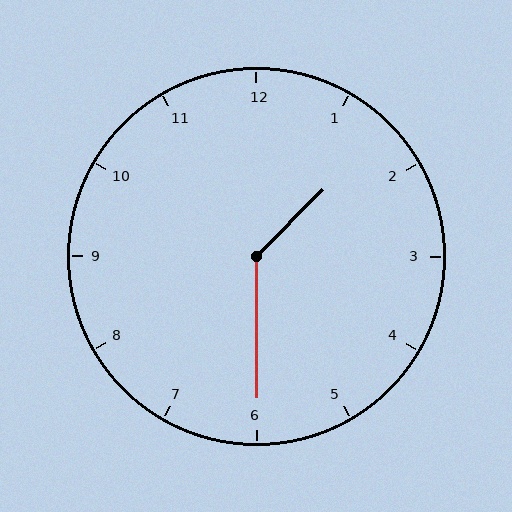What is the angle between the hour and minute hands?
Approximately 135 degrees.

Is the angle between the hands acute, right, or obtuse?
It is obtuse.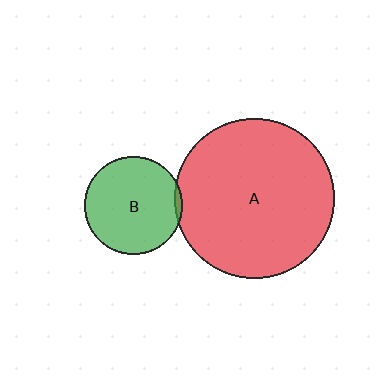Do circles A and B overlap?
Yes.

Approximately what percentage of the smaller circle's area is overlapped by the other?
Approximately 5%.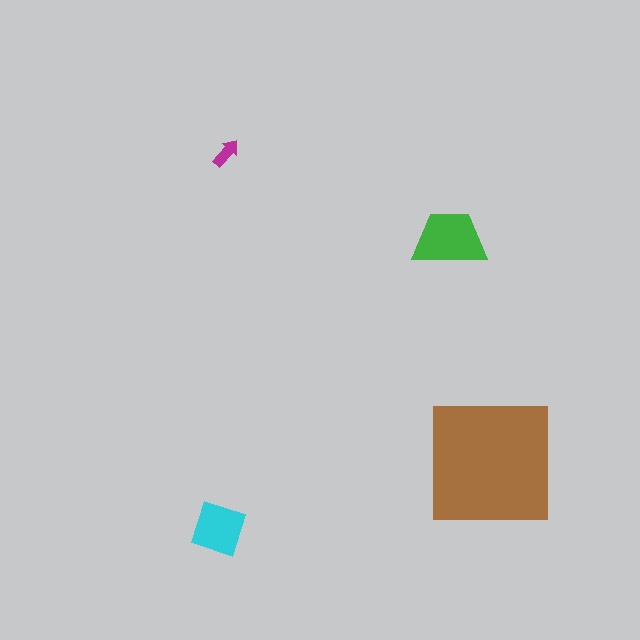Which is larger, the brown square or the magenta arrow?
The brown square.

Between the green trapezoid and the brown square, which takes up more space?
The brown square.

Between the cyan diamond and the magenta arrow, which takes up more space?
The cyan diamond.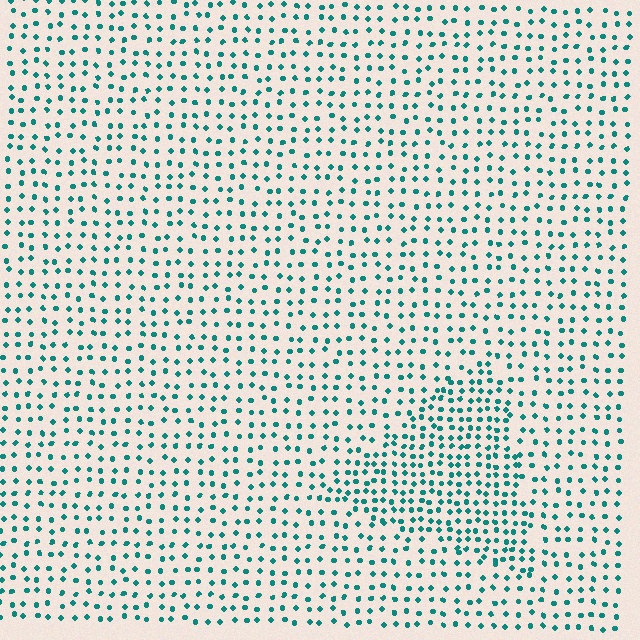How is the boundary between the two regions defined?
The boundary is defined by a change in element density (approximately 1.7x ratio). All elements are the same color, size, and shape.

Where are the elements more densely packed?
The elements are more densely packed inside the triangle boundary.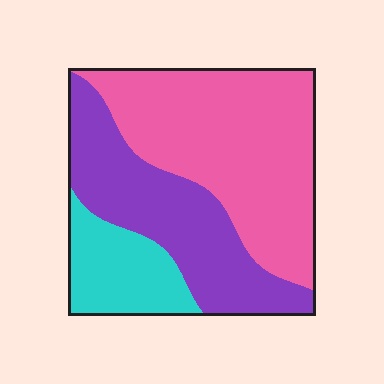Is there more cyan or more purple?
Purple.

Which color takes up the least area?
Cyan, at roughly 15%.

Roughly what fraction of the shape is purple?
Purple takes up about one third (1/3) of the shape.